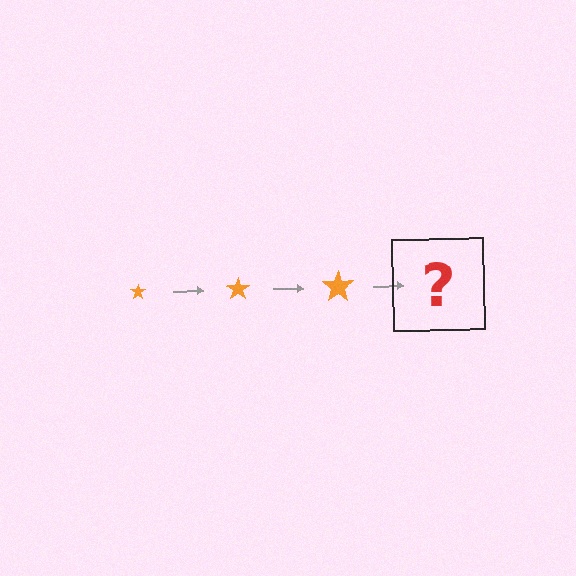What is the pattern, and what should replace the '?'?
The pattern is that the star gets progressively larger each step. The '?' should be an orange star, larger than the previous one.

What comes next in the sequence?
The next element should be an orange star, larger than the previous one.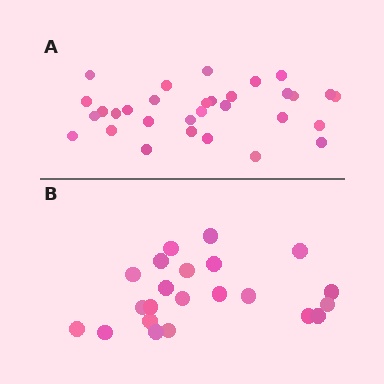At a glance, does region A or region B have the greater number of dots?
Region A (the top region) has more dots.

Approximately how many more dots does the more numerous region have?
Region A has roughly 8 or so more dots than region B.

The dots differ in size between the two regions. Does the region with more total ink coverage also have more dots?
No. Region B has more total ink coverage because its dots are larger, but region A actually contains more individual dots. Total area can be misleading — the number of items is what matters here.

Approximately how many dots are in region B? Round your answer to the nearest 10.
About 20 dots. (The exact count is 22, which rounds to 20.)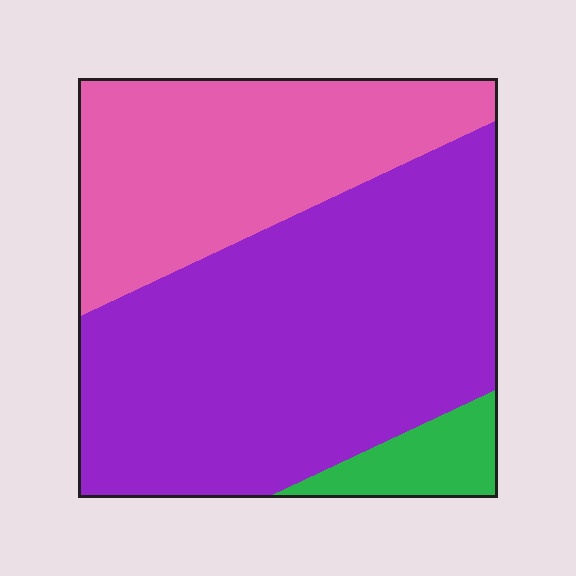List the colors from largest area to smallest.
From largest to smallest: purple, pink, green.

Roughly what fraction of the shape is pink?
Pink covers roughly 35% of the shape.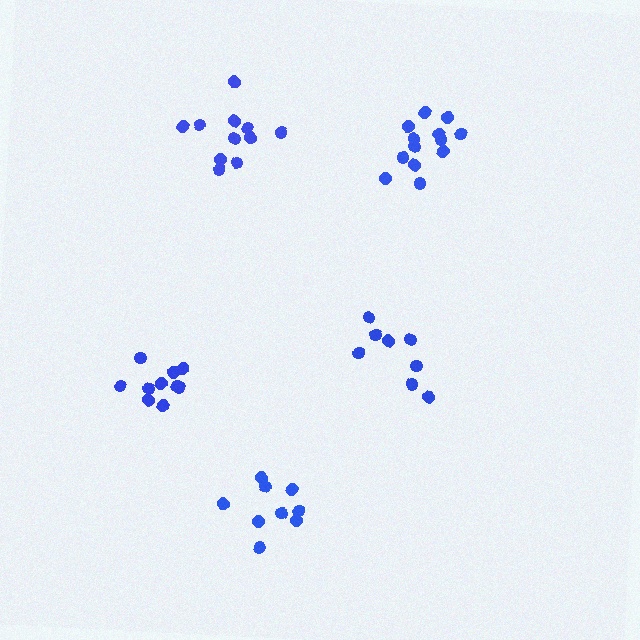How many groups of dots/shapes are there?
There are 5 groups.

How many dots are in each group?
Group 1: 9 dots, Group 2: 8 dots, Group 3: 10 dots, Group 4: 13 dots, Group 5: 11 dots (51 total).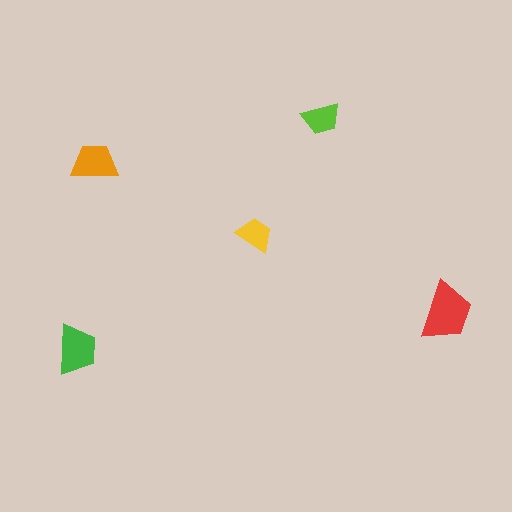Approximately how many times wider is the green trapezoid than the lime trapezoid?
About 1.5 times wider.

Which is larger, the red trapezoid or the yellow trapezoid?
The red one.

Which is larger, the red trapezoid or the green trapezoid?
The red one.